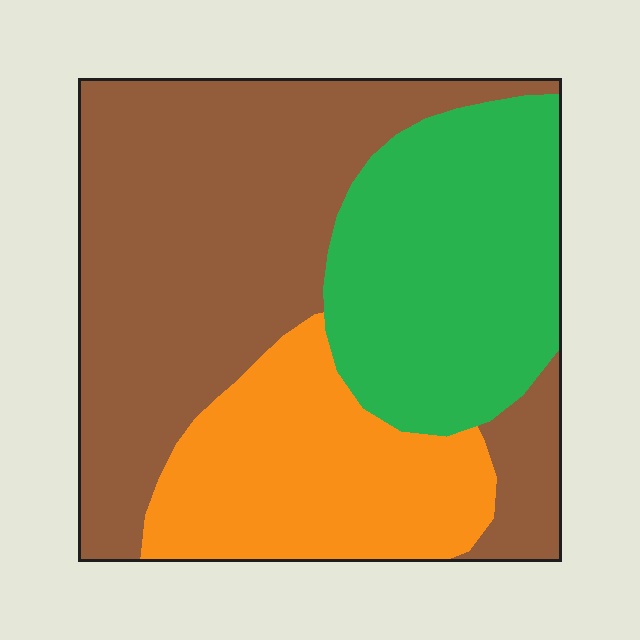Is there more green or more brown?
Brown.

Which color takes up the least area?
Orange, at roughly 25%.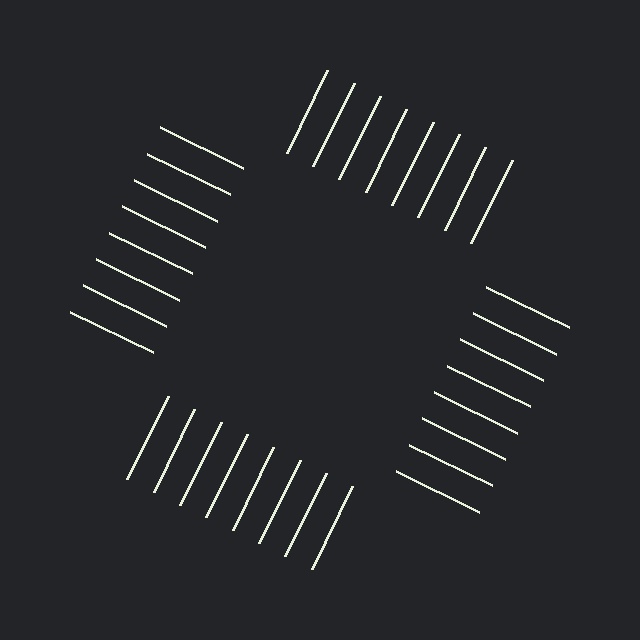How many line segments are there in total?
32 — 8 along each of the 4 edges.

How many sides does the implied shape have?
4 sides — the line-ends trace a square.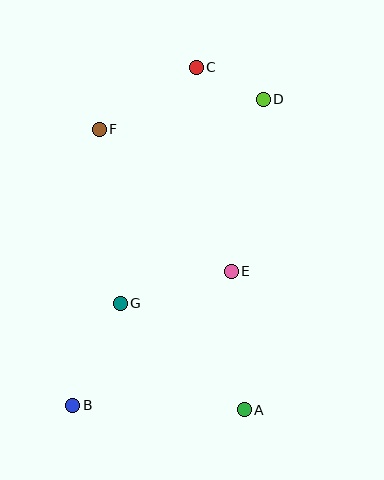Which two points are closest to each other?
Points C and D are closest to each other.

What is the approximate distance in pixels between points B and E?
The distance between B and E is approximately 208 pixels.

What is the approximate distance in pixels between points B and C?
The distance between B and C is approximately 360 pixels.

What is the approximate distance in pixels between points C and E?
The distance between C and E is approximately 207 pixels.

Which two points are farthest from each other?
Points B and D are farthest from each other.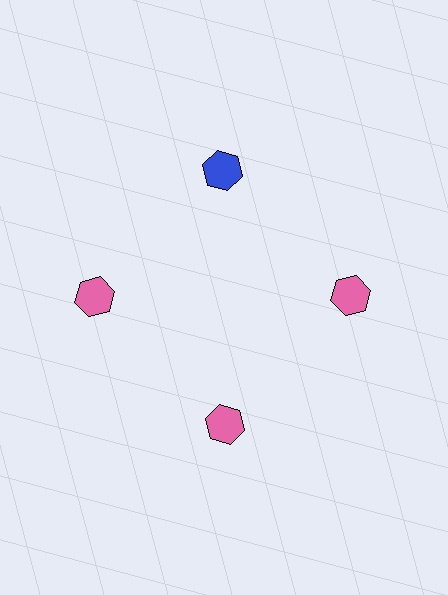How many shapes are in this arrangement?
There are 4 shapes arranged in a ring pattern.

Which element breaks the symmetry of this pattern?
The blue hexagon at roughly the 12 o'clock position breaks the symmetry. All other shapes are pink hexagons.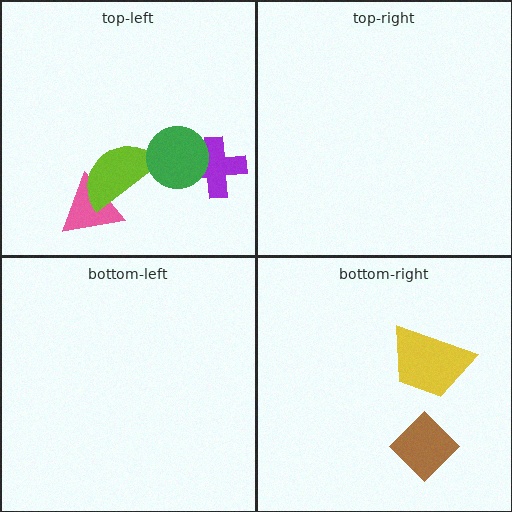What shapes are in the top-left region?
The purple cross, the pink triangle, the lime semicircle, the green circle.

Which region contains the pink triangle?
The top-left region.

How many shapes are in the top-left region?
4.